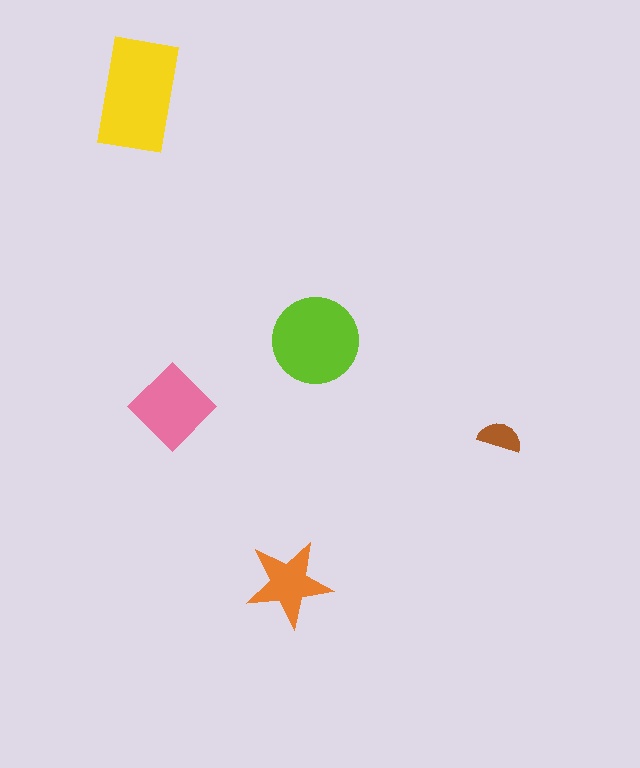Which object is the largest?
The yellow rectangle.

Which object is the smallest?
The brown semicircle.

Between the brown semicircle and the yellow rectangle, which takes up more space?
The yellow rectangle.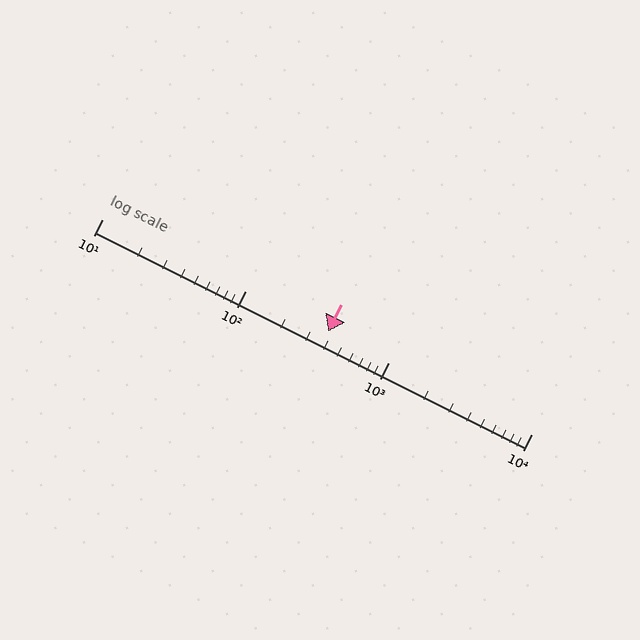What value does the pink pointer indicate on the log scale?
The pointer indicates approximately 380.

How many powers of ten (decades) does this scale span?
The scale spans 3 decades, from 10 to 10000.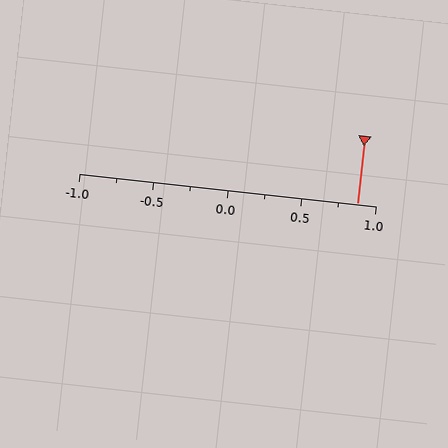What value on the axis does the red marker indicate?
The marker indicates approximately 0.88.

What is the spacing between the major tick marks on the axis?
The major ticks are spaced 0.5 apart.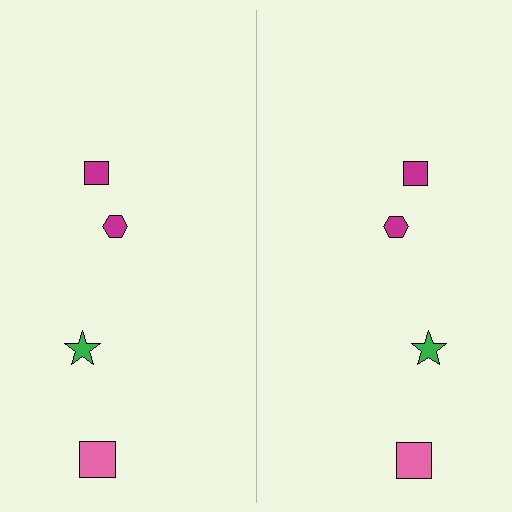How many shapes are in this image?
There are 8 shapes in this image.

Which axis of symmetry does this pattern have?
The pattern has a vertical axis of symmetry running through the center of the image.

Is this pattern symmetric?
Yes, this pattern has bilateral (reflection) symmetry.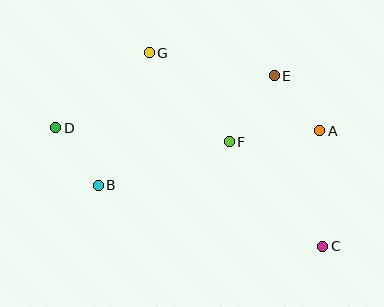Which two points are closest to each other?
Points B and D are closest to each other.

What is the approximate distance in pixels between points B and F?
The distance between B and F is approximately 138 pixels.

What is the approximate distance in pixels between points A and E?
The distance between A and E is approximately 72 pixels.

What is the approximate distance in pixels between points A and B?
The distance between A and B is approximately 228 pixels.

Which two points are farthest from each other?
Points C and D are farthest from each other.